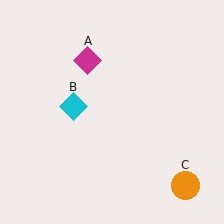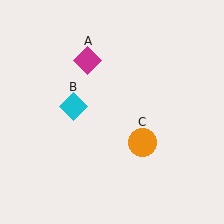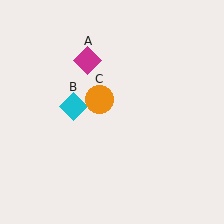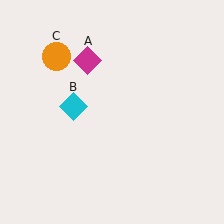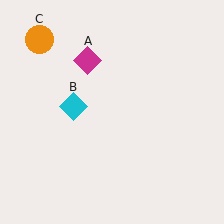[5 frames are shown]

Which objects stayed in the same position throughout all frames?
Magenta diamond (object A) and cyan diamond (object B) remained stationary.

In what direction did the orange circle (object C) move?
The orange circle (object C) moved up and to the left.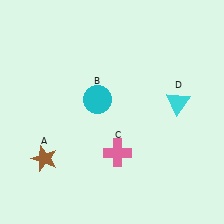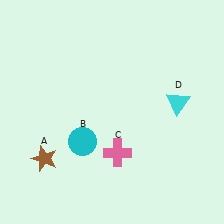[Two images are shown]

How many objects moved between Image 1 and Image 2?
1 object moved between the two images.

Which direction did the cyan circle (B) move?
The cyan circle (B) moved down.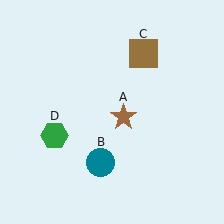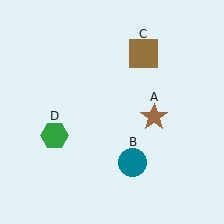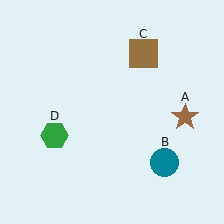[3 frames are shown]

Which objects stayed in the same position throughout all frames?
Brown square (object C) and green hexagon (object D) remained stationary.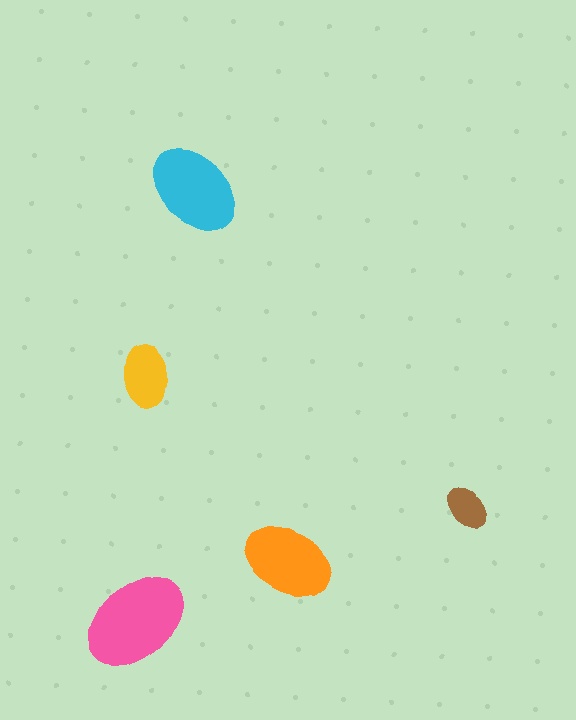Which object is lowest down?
The pink ellipse is bottommost.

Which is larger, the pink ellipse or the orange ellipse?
The pink one.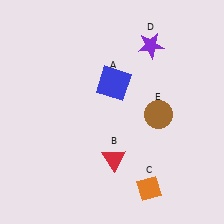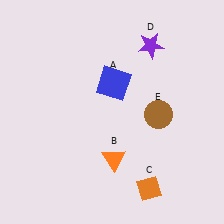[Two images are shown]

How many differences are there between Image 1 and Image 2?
There is 1 difference between the two images.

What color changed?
The triangle (B) changed from red in Image 1 to orange in Image 2.